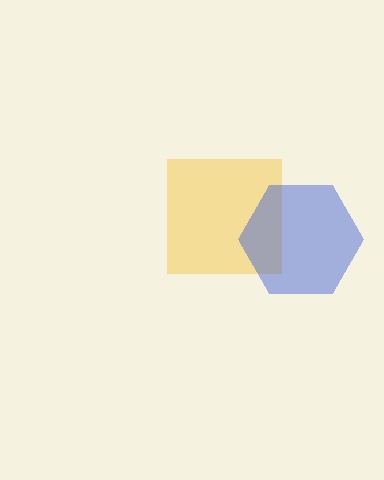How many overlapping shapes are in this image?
There are 2 overlapping shapes in the image.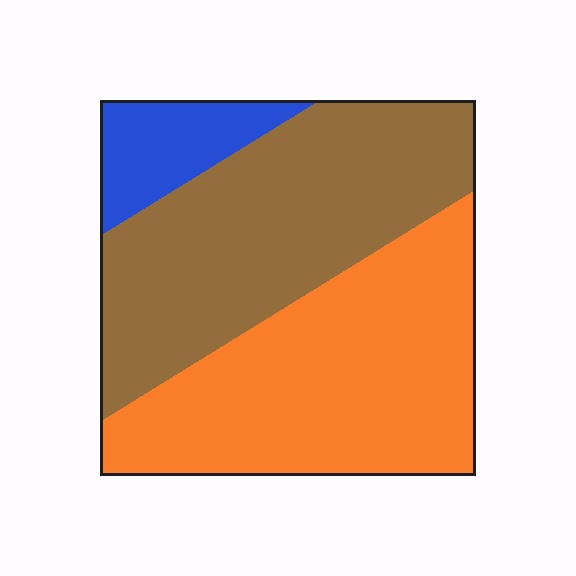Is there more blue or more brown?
Brown.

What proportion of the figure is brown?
Brown covers about 45% of the figure.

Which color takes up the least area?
Blue, at roughly 10%.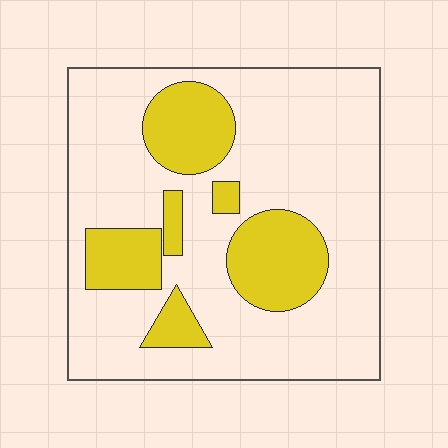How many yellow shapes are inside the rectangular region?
6.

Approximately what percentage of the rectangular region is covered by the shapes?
Approximately 25%.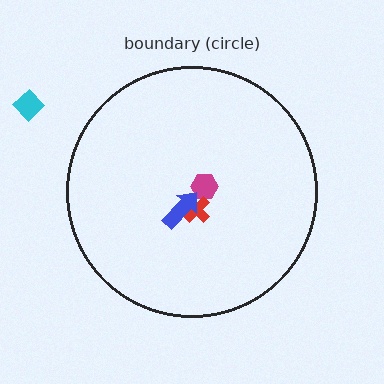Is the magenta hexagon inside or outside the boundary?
Inside.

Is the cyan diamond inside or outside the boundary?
Outside.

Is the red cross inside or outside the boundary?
Inside.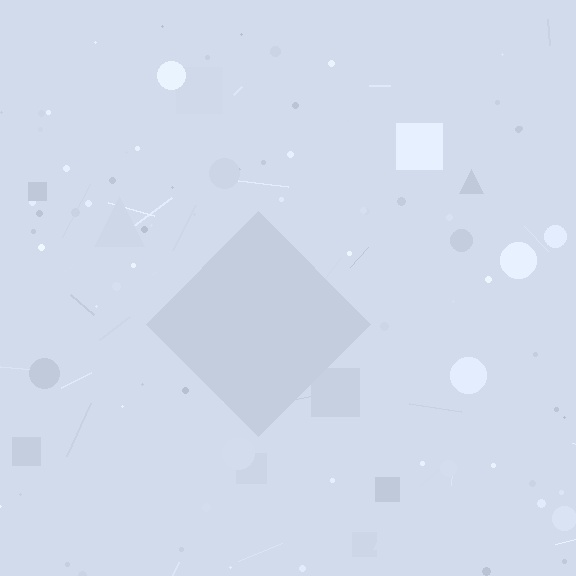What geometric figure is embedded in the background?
A diamond is embedded in the background.